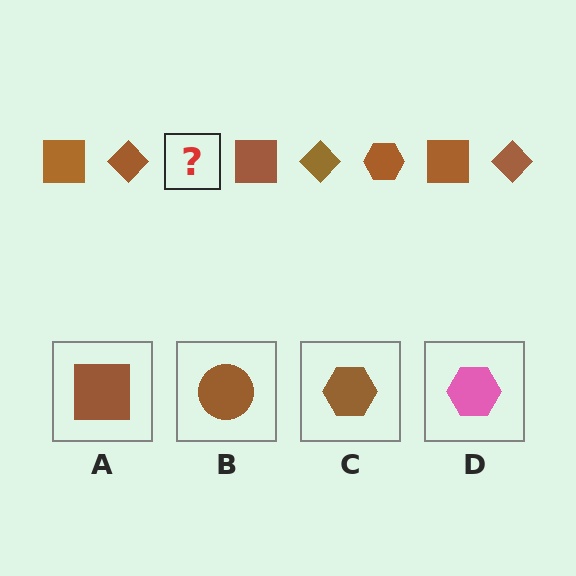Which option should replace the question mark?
Option C.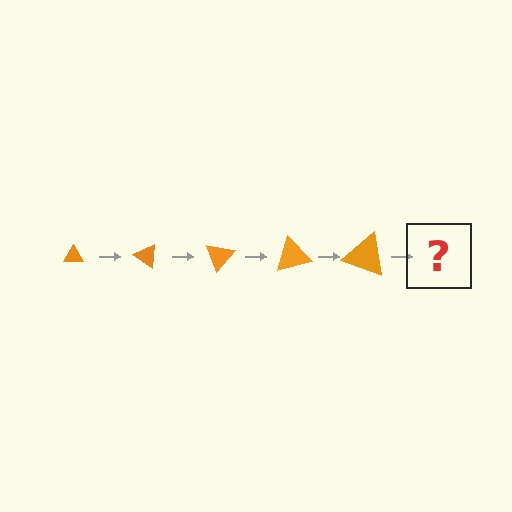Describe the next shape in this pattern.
It should be a triangle, larger than the previous one and rotated 175 degrees from the start.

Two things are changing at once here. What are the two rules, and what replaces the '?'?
The two rules are that the triangle grows larger each step and it rotates 35 degrees each step. The '?' should be a triangle, larger than the previous one and rotated 175 degrees from the start.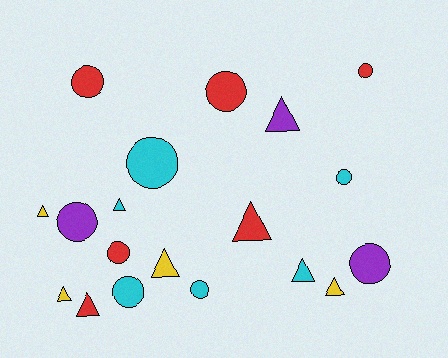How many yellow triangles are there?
There are 4 yellow triangles.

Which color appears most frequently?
Cyan, with 6 objects.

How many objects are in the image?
There are 19 objects.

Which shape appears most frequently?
Circle, with 10 objects.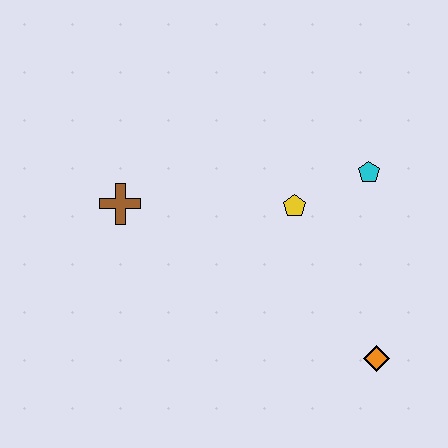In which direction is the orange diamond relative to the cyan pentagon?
The orange diamond is below the cyan pentagon.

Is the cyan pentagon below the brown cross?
No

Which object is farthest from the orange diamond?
The brown cross is farthest from the orange diamond.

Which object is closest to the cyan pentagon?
The yellow pentagon is closest to the cyan pentagon.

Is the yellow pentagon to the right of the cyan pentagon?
No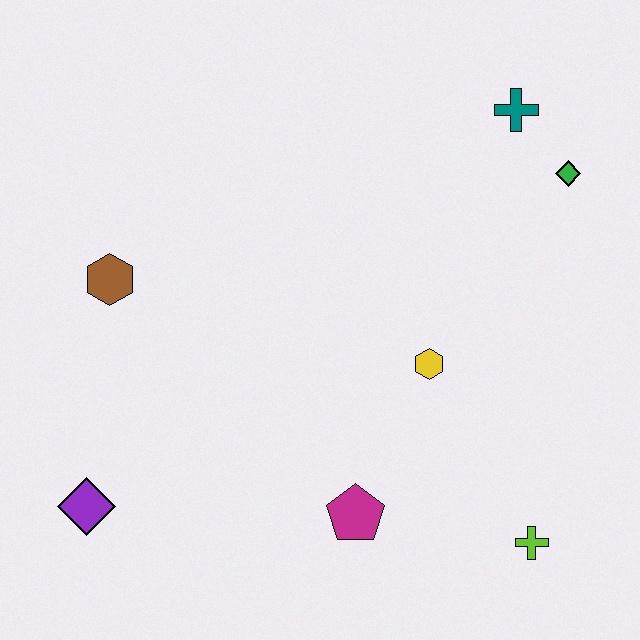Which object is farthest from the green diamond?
The purple diamond is farthest from the green diamond.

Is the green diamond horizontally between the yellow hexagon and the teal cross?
No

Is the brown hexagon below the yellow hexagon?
No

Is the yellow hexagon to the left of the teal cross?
Yes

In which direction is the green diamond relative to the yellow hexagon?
The green diamond is above the yellow hexagon.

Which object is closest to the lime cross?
The magenta pentagon is closest to the lime cross.